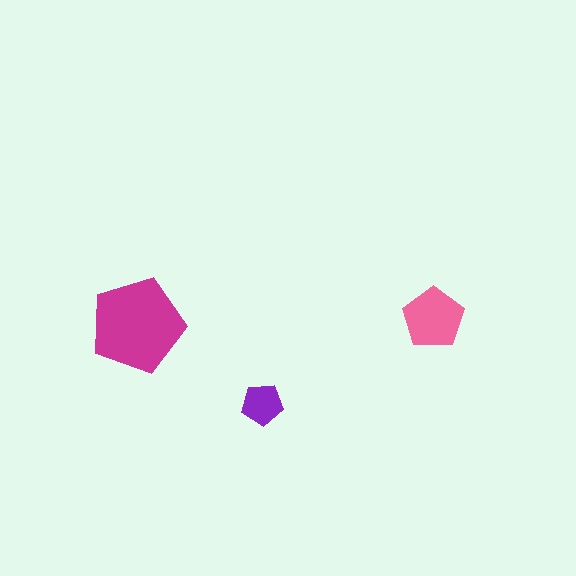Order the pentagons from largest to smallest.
the magenta one, the pink one, the purple one.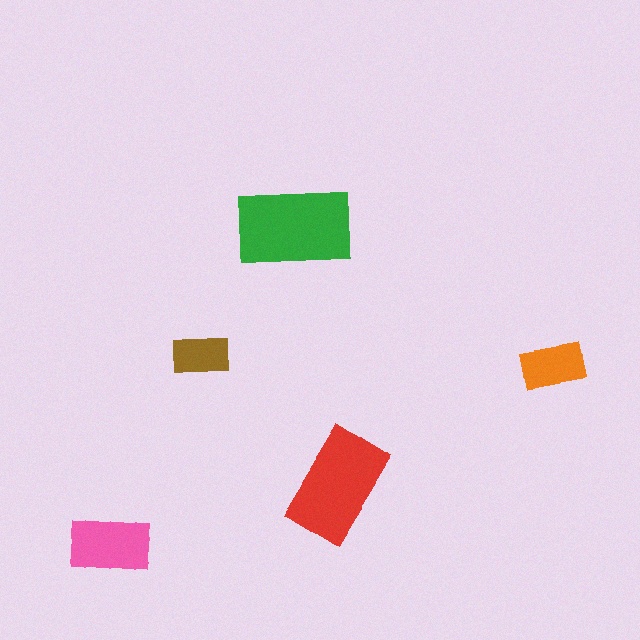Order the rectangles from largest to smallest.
the green one, the red one, the pink one, the orange one, the brown one.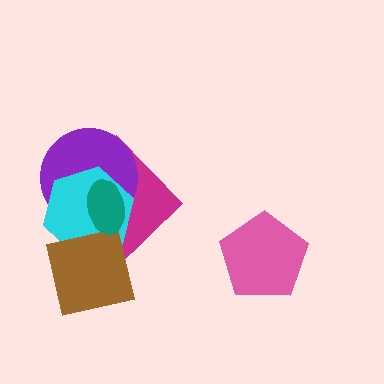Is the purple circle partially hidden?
Yes, it is partially covered by another shape.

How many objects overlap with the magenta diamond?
4 objects overlap with the magenta diamond.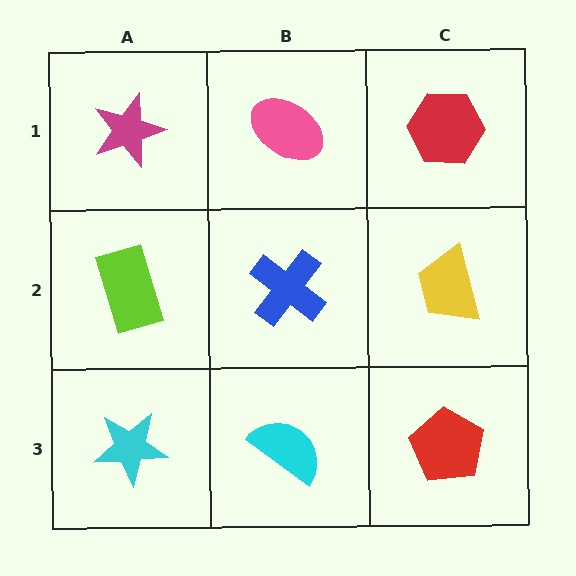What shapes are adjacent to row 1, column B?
A blue cross (row 2, column B), a magenta star (row 1, column A), a red hexagon (row 1, column C).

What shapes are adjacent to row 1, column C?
A yellow trapezoid (row 2, column C), a pink ellipse (row 1, column B).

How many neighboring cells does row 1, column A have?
2.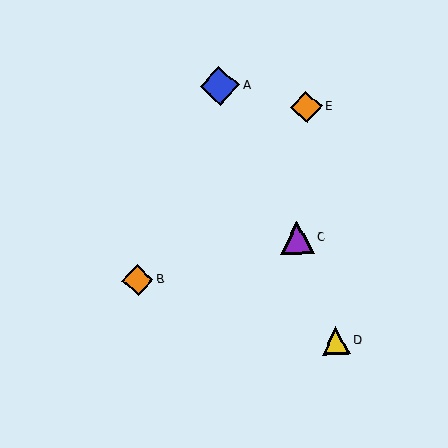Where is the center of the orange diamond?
The center of the orange diamond is at (306, 107).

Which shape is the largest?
The blue diamond (labeled A) is the largest.